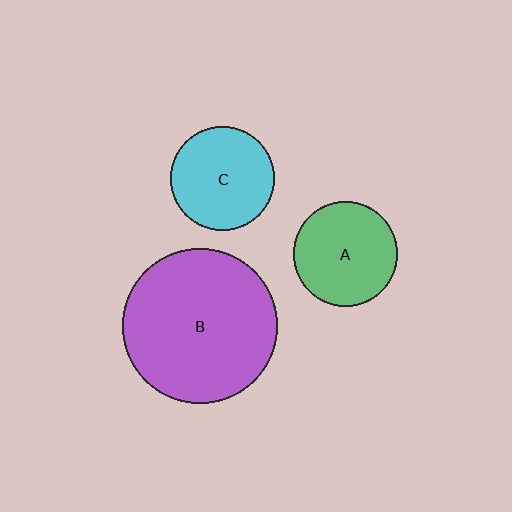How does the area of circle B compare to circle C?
Approximately 2.2 times.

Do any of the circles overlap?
No, none of the circles overlap.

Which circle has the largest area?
Circle B (purple).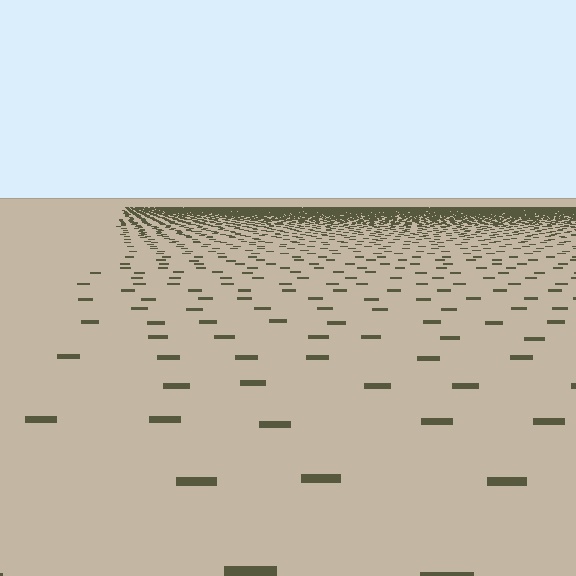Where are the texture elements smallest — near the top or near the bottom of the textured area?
Near the top.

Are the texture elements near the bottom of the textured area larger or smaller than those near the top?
Larger. Near the bottom, elements are closer to the viewer and appear at a bigger on-screen size.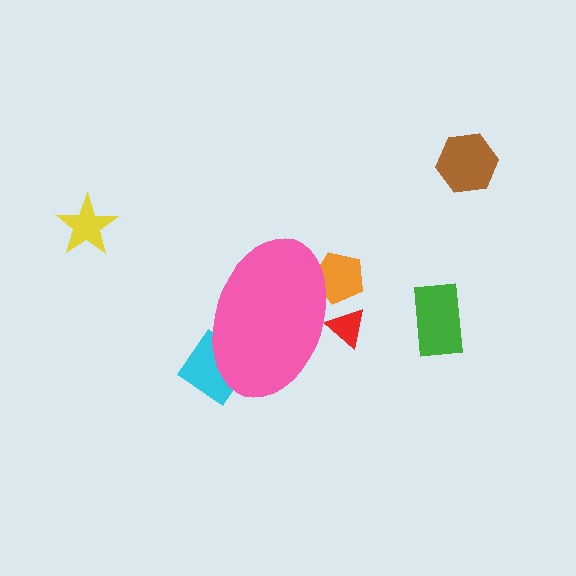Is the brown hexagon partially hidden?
No, the brown hexagon is fully visible.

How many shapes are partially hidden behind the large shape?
3 shapes are partially hidden.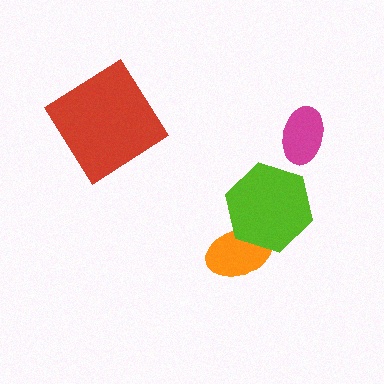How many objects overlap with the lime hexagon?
1 object overlaps with the lime hexagon.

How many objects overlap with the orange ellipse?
1 object overlaps with the orange ellipse.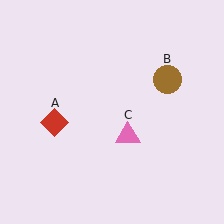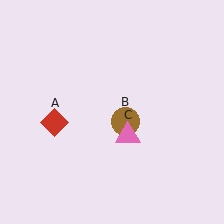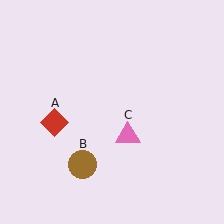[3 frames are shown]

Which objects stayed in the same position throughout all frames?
Red diamond (object A) and pink triangle (object C) remained stationary.